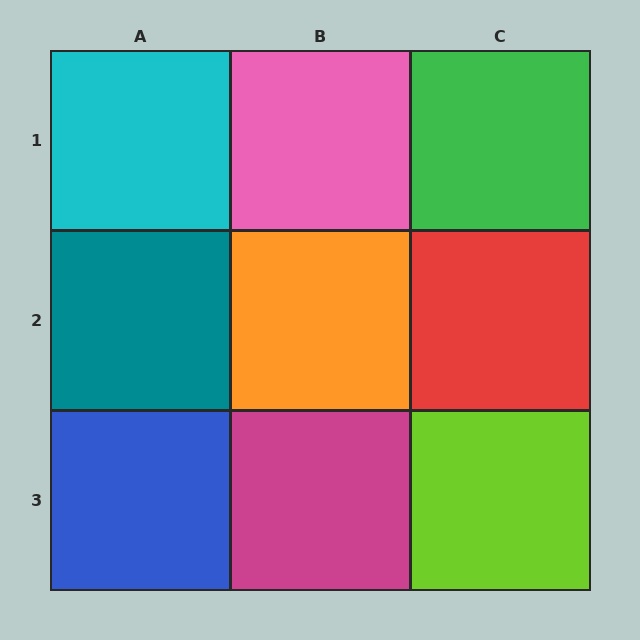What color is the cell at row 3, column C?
Lime.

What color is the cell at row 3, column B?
Magenta.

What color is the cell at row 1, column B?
Pink.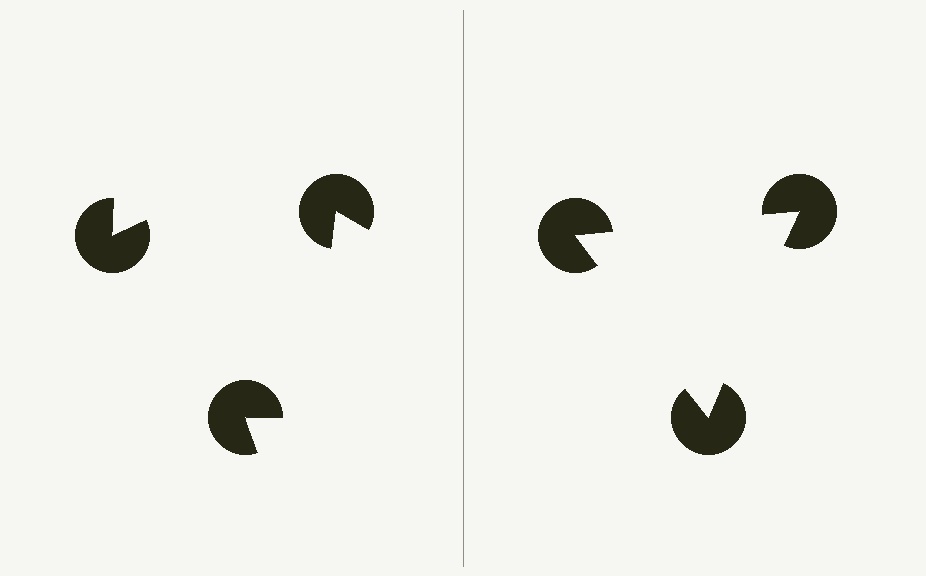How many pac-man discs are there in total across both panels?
6 — 3 on each side.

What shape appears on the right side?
An illusory triangle.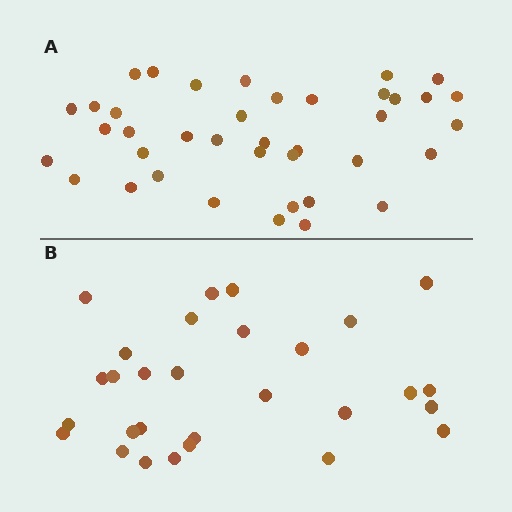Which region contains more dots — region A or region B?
Region A (the top region) has more dots.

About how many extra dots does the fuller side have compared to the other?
Region A has roughly 10 or so more dots than region B.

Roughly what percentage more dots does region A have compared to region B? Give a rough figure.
About 35% more.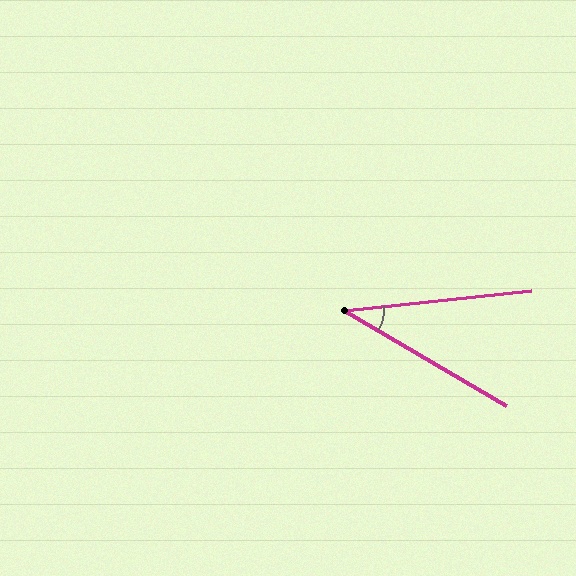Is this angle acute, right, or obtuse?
It is acute.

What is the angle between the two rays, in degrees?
Approximately 37 degrees.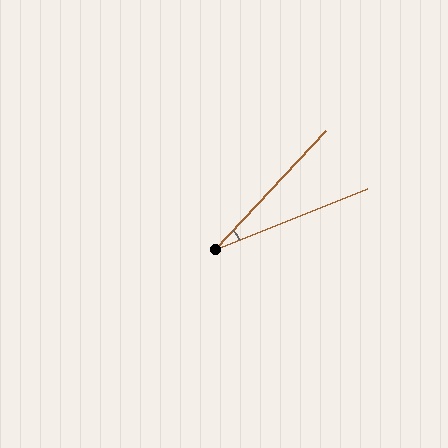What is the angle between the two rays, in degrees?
Approximately 25 degrees.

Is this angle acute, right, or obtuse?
It is acute.